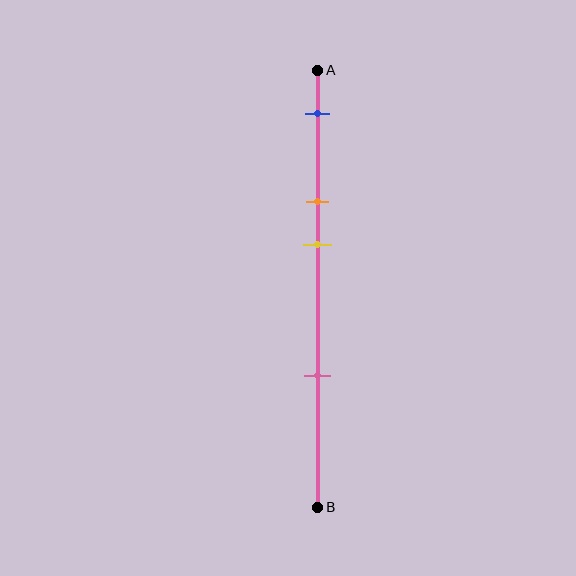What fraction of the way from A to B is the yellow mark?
The yellow mark is approximately 40% (0.4) of the way from A to B.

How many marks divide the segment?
There are 4 marks dividing the segment.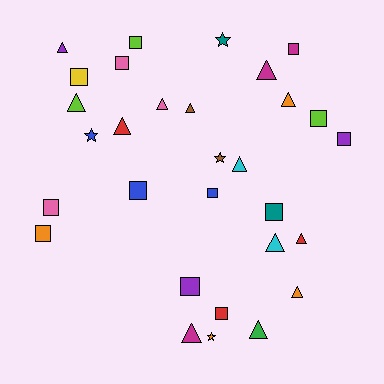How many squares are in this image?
There are 13 squares.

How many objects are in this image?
There are 30 objects.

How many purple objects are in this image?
There are 3 purple objects.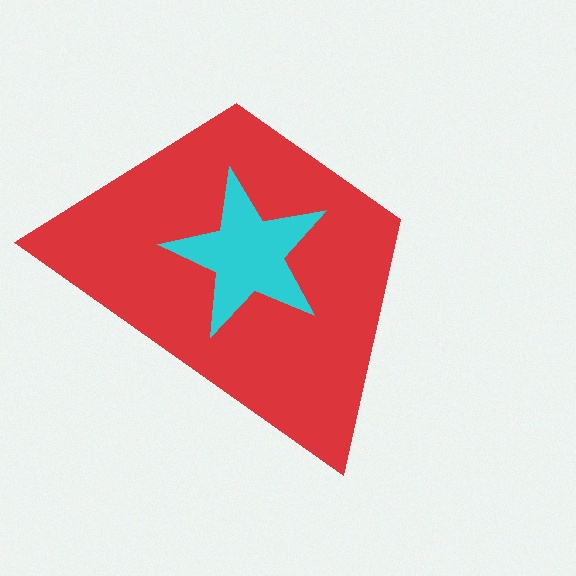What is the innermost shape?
The cyan star.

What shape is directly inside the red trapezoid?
The cyan star.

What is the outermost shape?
The red trapezoid.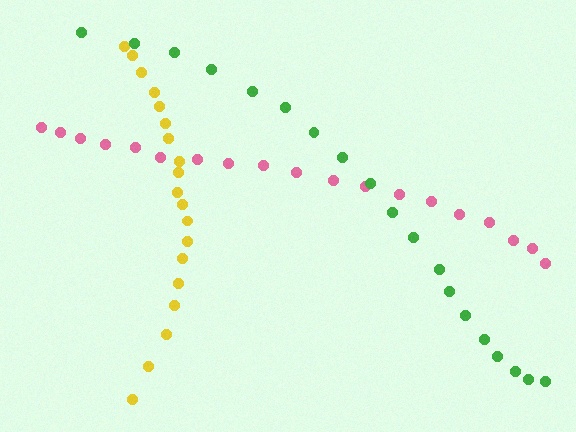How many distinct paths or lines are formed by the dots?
There are 3 distinct paths.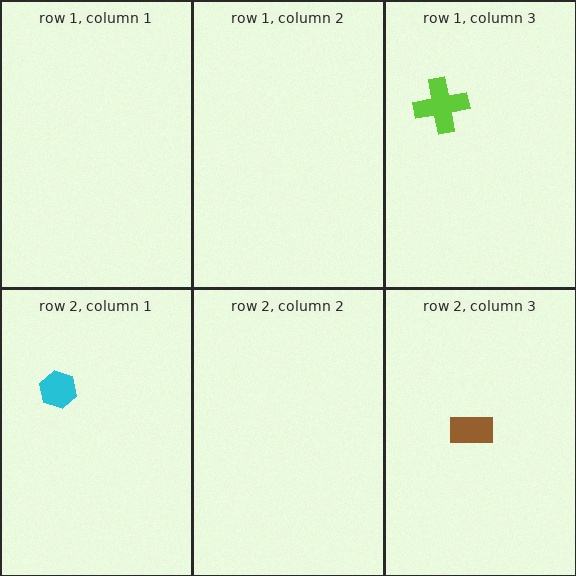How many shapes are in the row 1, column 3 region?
1.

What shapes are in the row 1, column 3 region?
The lime cross.